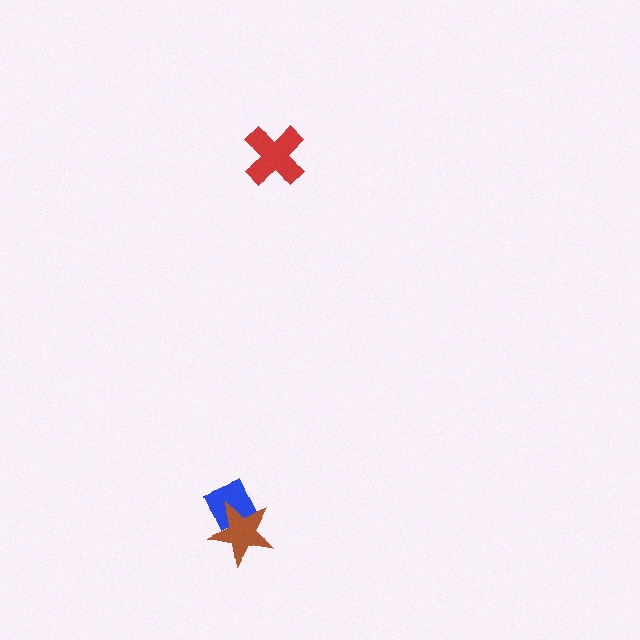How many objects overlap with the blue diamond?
1 object overlaps with the blue diamond.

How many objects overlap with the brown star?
1 object overlaps with the brown star.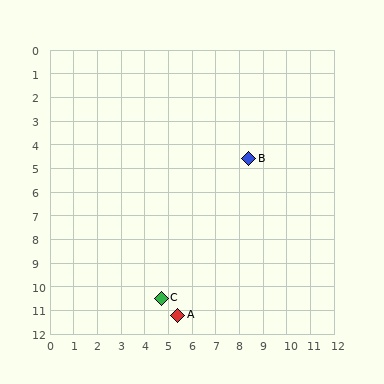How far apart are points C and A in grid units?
Points C and A are about 1.0 grid units apart.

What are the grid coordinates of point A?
Point A is at approximately (5.4, 11.2).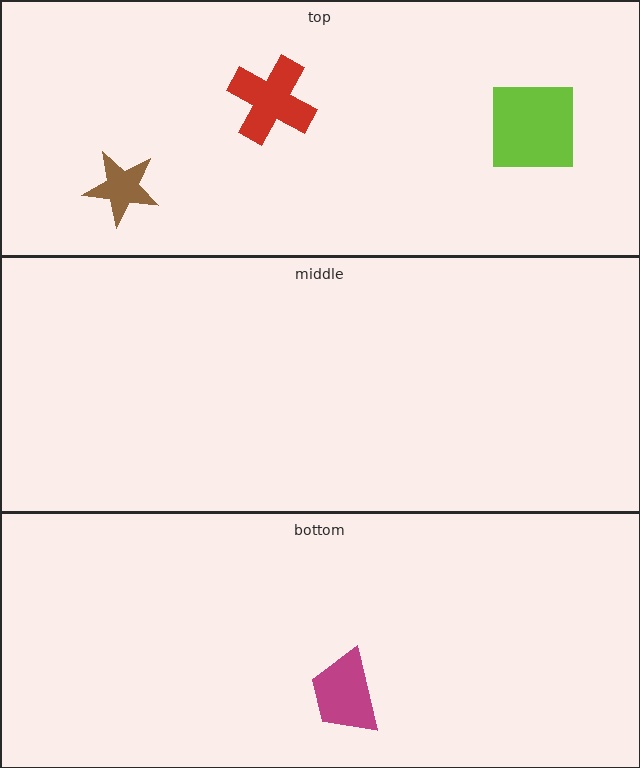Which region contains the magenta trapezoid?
The bottom region.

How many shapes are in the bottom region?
1.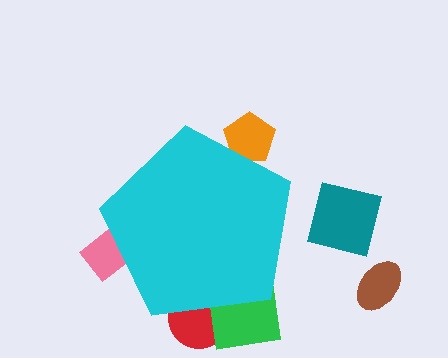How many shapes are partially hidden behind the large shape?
4 shapes are partially hidden.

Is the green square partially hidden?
Yes, the green square is partially hidden behind the cyan pentagon.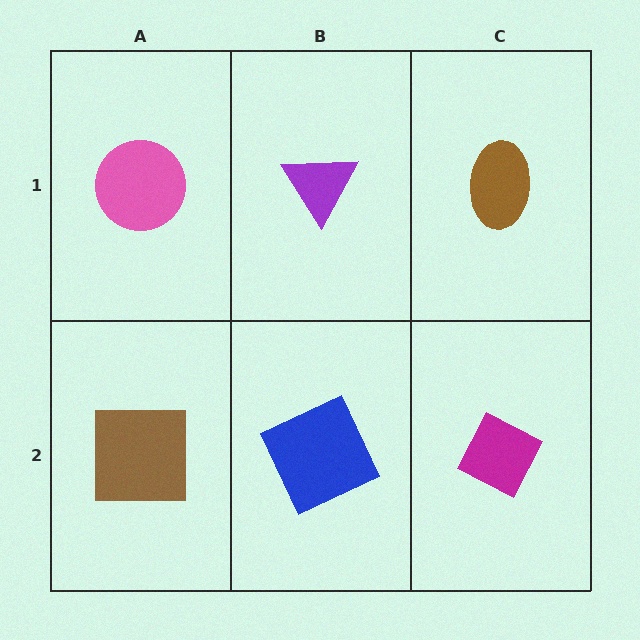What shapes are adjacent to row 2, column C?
A brown ellipse (row 1, column C), a blue square (row 2, column B).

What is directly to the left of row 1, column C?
A purple triangle.